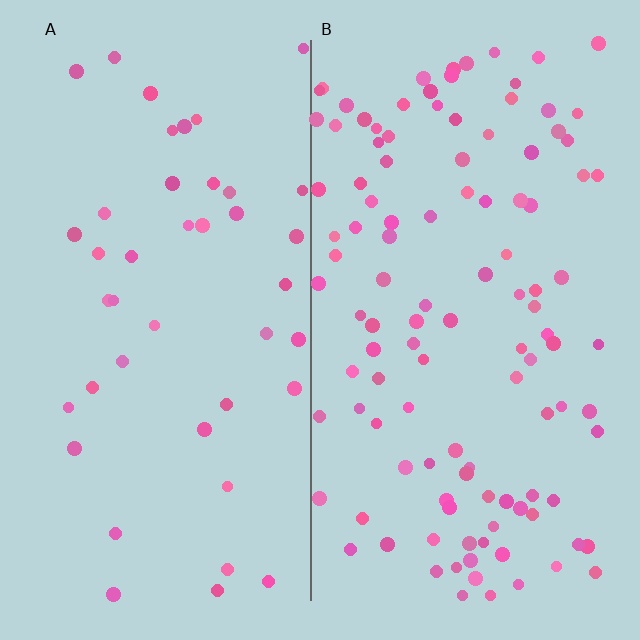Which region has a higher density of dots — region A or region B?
B (the right).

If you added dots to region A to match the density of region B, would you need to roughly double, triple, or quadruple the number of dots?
Approximately triple.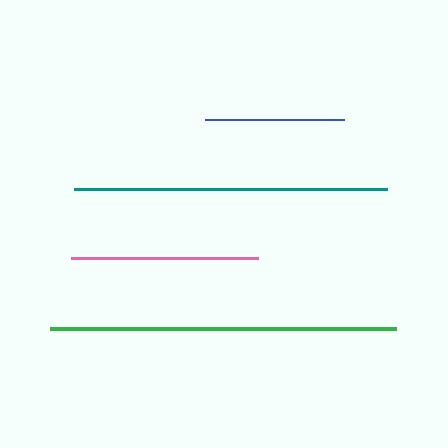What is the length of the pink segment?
The pink segment is approximately 187 pixels long.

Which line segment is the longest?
The green line is the longest at approximately 345 pixels.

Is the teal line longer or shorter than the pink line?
The teal line is longer than the pink line.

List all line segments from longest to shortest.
From longest to shortest: green, teal, pink, blue.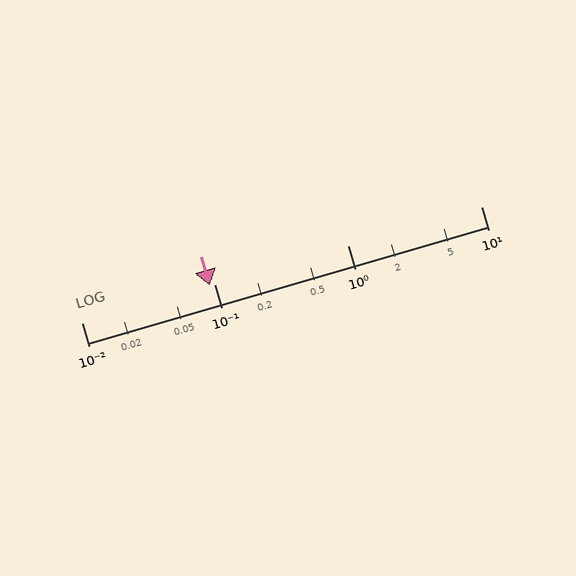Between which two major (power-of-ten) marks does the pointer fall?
The pointer is between 0.01 and 0.1.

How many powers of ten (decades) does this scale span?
The scale spans 3 decades, from 0.01 to 10.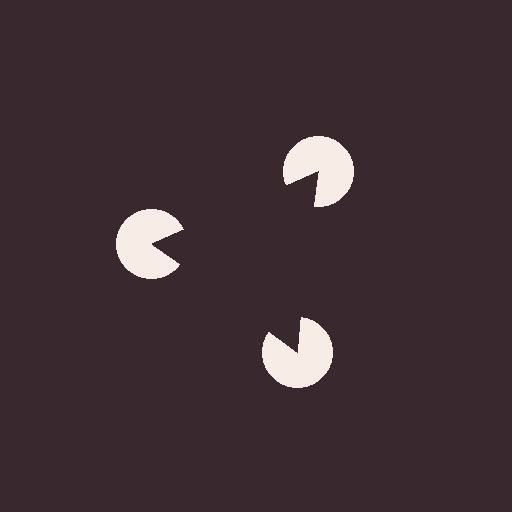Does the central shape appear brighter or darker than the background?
It typically appears slightly darker than the background, even though no actual brightness change is drawn.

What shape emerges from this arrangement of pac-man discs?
An illusory triangle — its edges are inferred from the aligned wedge cuts in the pac-man discs, not physically drawn.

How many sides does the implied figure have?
3 sides.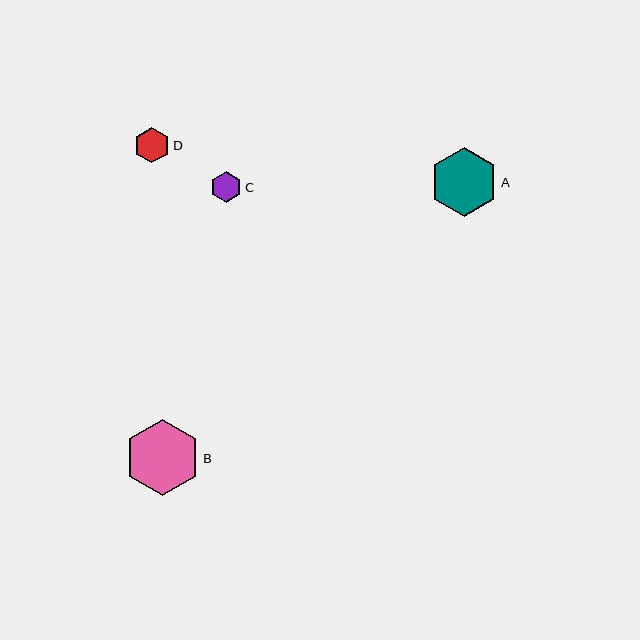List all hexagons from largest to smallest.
From largest to smallest: B, A, D, C.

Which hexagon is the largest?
Hexagon B is the largest with a size of approximately 76 pixels.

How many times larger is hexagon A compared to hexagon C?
Hexagon A is approximately 2.2 times the size of hexagon C.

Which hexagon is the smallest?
Hexagon C is the smallest with a size of approximately 31 pixels.